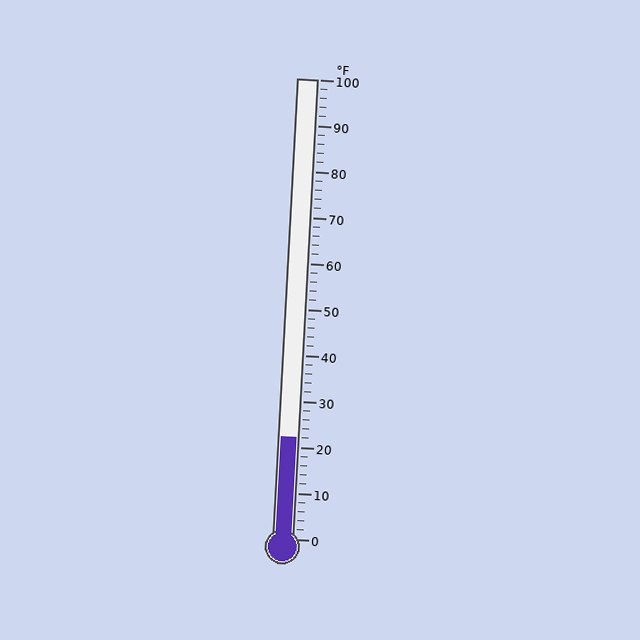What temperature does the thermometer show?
The thermometer shows approximately 22°F.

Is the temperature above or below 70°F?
The temperature is below 70°F.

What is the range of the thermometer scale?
The thermometer scale ranges from 0°F to 100°F.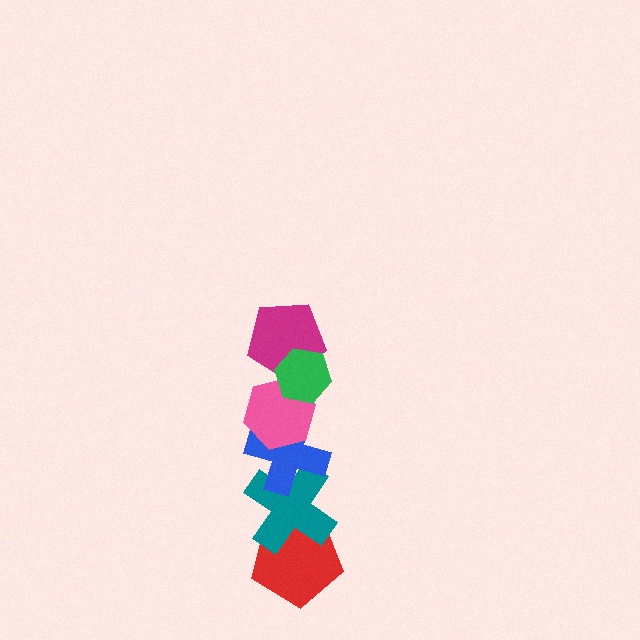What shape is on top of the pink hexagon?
The magenta pentagon is on top of the pink hexagon.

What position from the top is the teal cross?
The teal cross is 5th from the top.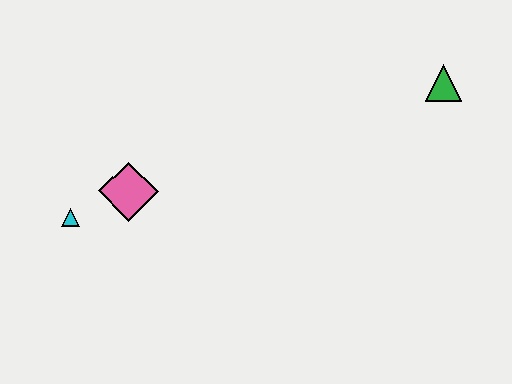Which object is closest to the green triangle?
The pink diamond is closest to the green triangle.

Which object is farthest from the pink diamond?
The green triangle is farthest from the pink diamond.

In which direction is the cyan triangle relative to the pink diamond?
The cyan triangle is to the left of the pink diamond.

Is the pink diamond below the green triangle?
Yes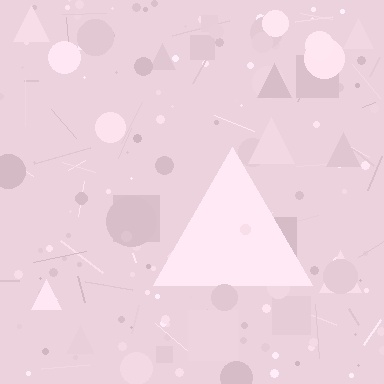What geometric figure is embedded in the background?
A triangle is embedded in the background.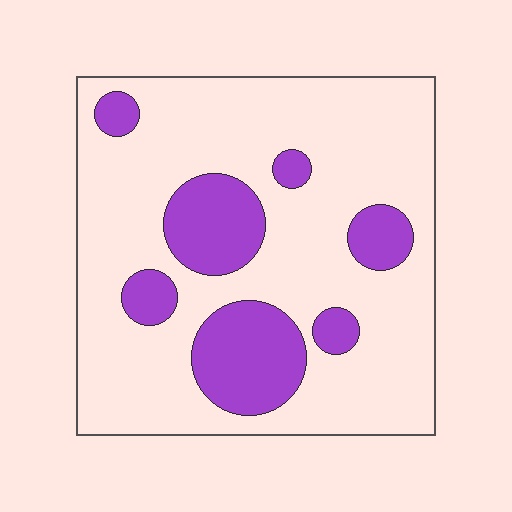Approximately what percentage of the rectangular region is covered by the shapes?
Approximately 25%.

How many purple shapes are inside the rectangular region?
7.